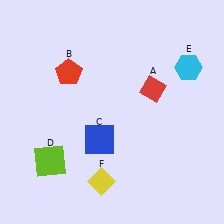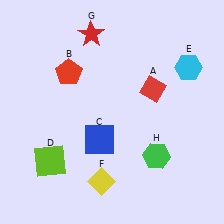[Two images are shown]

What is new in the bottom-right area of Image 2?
A green hexagon (H) was added in the bottom-right area of Image 2.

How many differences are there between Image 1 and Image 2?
There are 2 differences between the two images.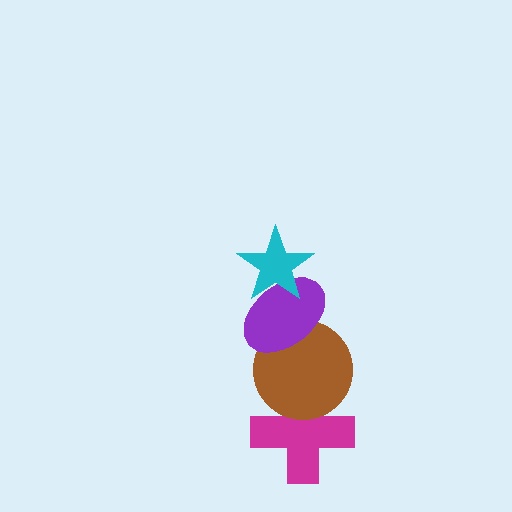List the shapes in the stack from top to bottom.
From top to bottom: the cyan star, the purple ellipse, the brown circle, the magenta cross.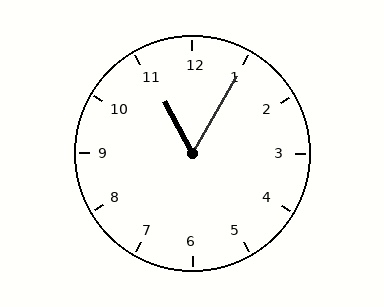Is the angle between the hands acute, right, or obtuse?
It is acute.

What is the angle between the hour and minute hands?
Approximately 58 degrees.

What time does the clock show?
11:05.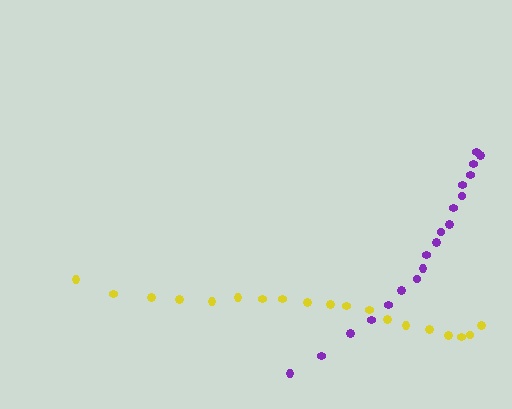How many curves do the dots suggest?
There are 2 distinct paths.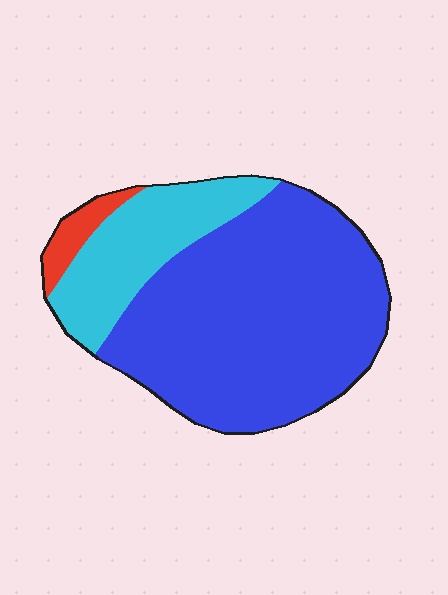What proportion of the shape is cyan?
Cyan covers around 25% of the shape.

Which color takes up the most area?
Blue, at roughly 70%.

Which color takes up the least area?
Red, at roughly 5%.